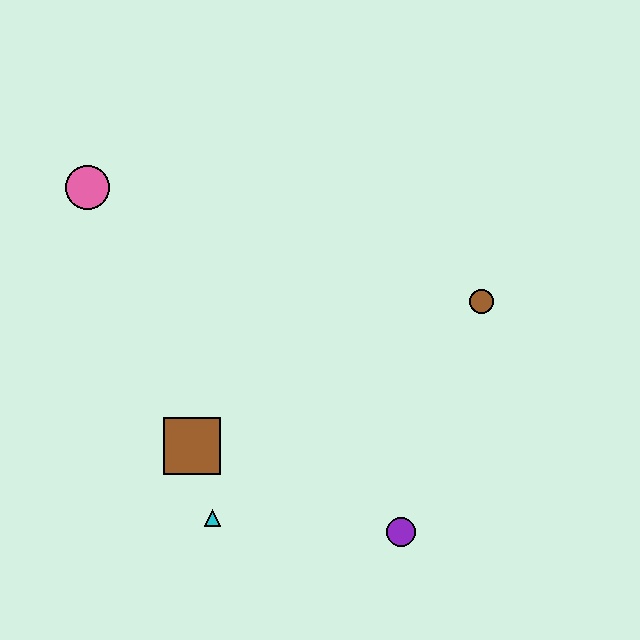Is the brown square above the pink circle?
No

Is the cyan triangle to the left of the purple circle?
Yes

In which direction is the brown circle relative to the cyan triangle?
The brown circle is to the right of the cyan triangle.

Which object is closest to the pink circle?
The brown square is closest to the pink circle.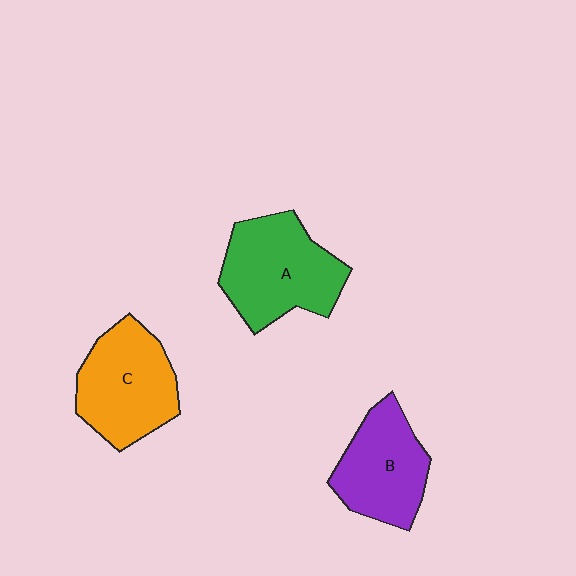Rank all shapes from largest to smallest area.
From largest to smallest: A (green), C (orange), B (purple).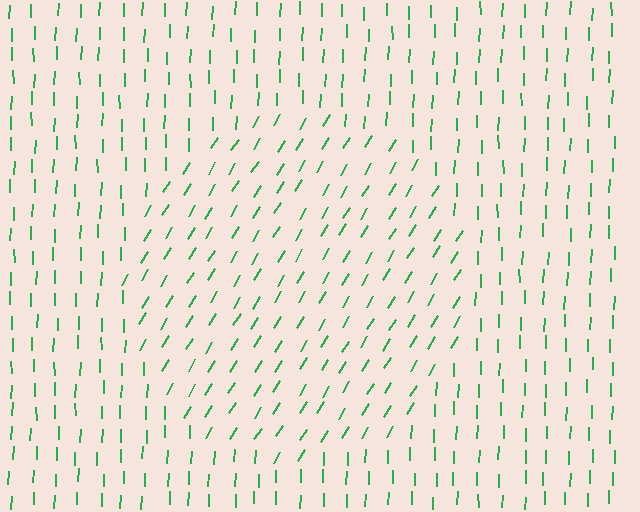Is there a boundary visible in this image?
Yes, there is a texture boundary formed by a change in line orientation.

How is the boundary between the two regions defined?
The boundary is defined purely by a change in line orientation (approximately 30 degrees difference). All lines are the same color and thickness.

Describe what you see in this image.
The image is filled with small green line segments. A circle region in the image has lines oriented differently from the surrounding lines, creating a visible texture boundary.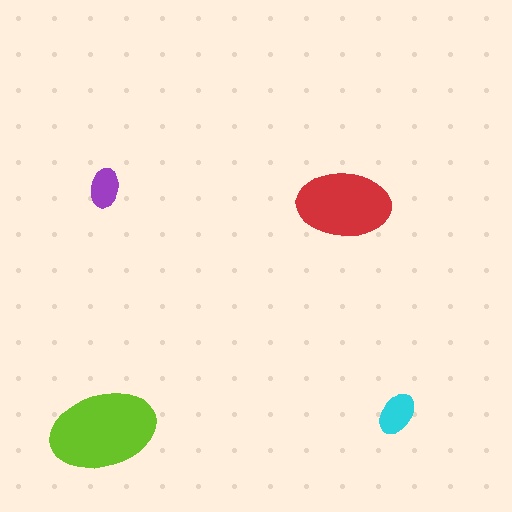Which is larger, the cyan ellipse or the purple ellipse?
The cyan one.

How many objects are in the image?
There are 4 objects in the image.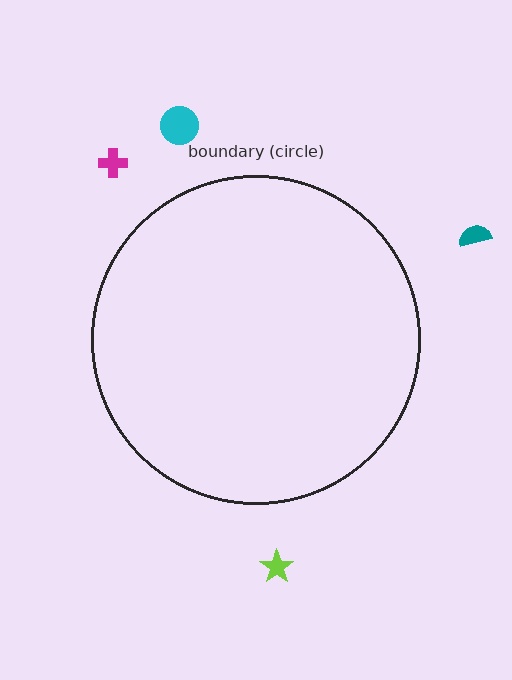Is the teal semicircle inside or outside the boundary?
Outside.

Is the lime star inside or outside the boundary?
Outside.